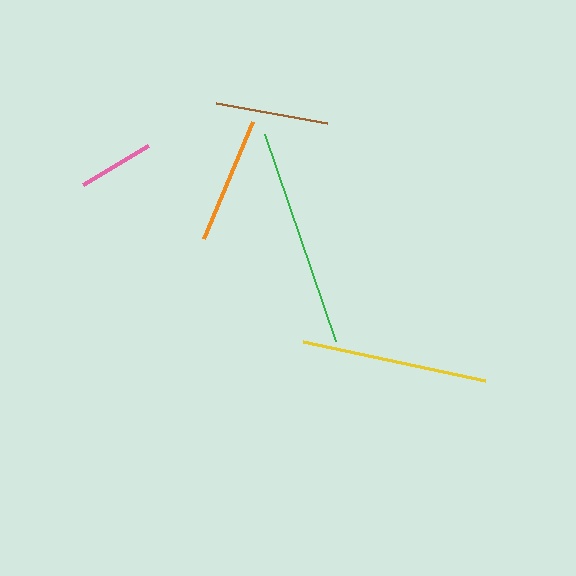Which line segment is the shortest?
The pink line is the shortest at approximately 75 pixels.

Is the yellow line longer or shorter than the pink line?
The yellow line is longer than the pink line.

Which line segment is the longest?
The green line is the longest at approximately 219 pixels.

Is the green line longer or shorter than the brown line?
The green line is longer than the brown line.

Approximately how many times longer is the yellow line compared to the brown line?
The yellow line is approximately 1.6 times the length of the brown line.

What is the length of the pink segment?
The pink segment is approximately 75 pixels long.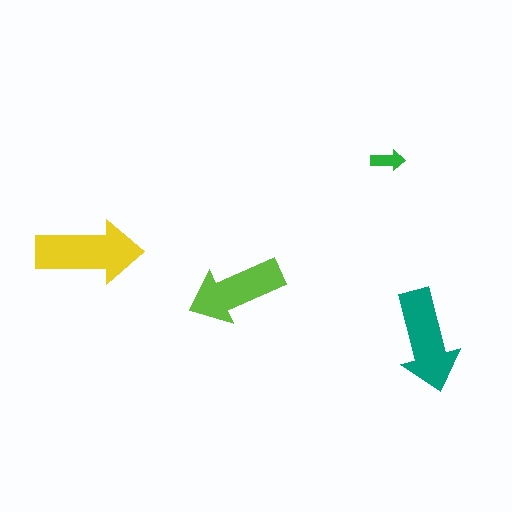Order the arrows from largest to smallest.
the yellow one, the teal one, the lime one, the green one.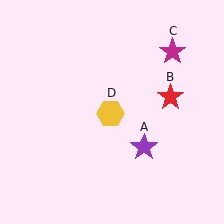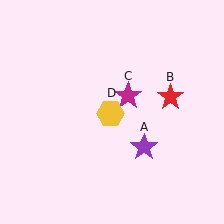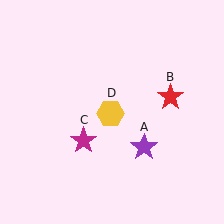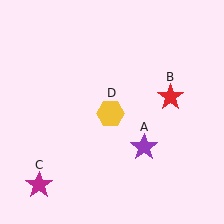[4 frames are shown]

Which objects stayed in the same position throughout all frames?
Purple star (object A) and red star (object B) and yellow hexagon (object D) remained stationary.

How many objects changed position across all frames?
1 object changed position: magenta star (object C).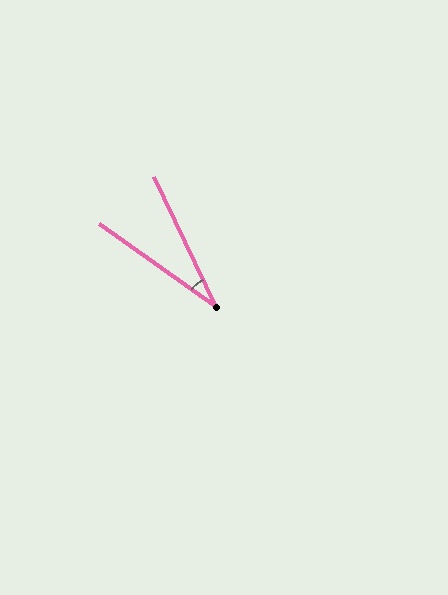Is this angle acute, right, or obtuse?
It is acute.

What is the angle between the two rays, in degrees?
Approximately 29 degrees.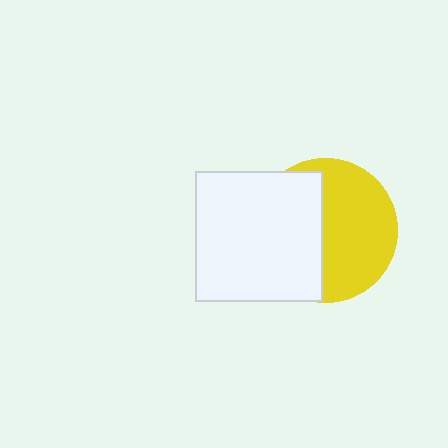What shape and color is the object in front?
The object in front is a white rectangle.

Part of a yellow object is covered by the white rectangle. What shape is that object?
It is a circle.